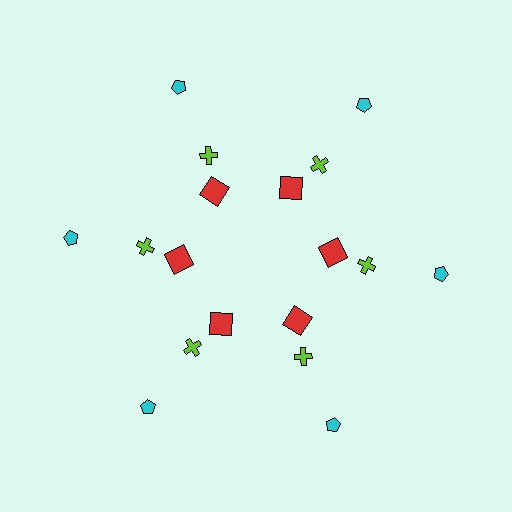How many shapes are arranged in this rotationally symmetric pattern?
There are 18 shapes, arranged in 6 groups of 3.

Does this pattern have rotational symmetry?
Yes, this pattern has 6-fold rotational symmetry. It looks the same after rotating 60 degrees around the center.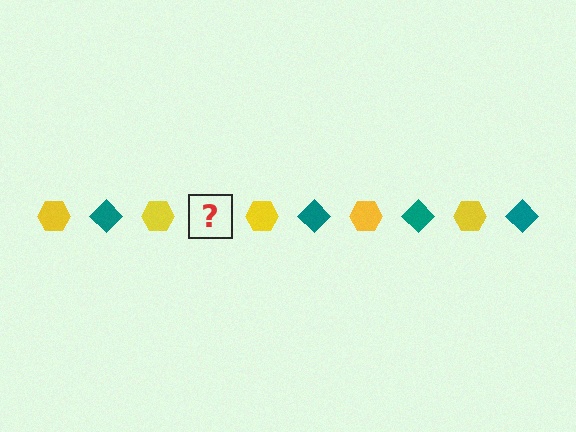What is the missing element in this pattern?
The missing element is a teal diamond.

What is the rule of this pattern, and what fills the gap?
The rule is that the pattern alternates between yellow hexagon and teal diamond. The gap should be filled with a teal diamond.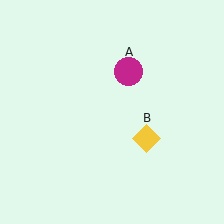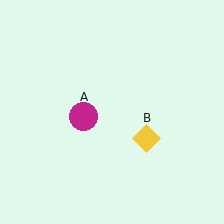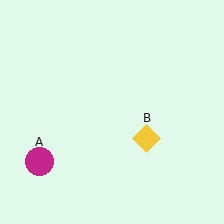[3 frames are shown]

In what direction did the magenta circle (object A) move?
The magenta circle (object A) moved down and to the left.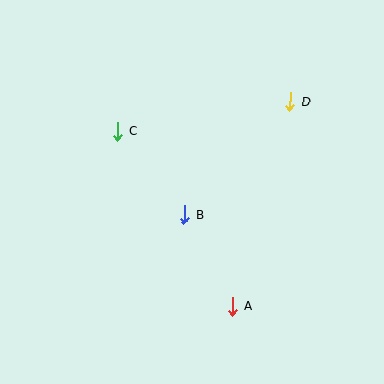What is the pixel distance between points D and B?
The distance between D and B is 155 pixels.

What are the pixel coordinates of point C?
Point C is at (118, 131).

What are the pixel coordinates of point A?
Point A is at (233, 306).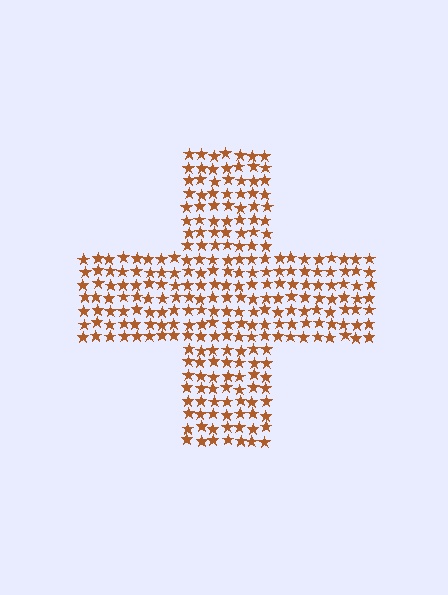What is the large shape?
The large shape is a cross.